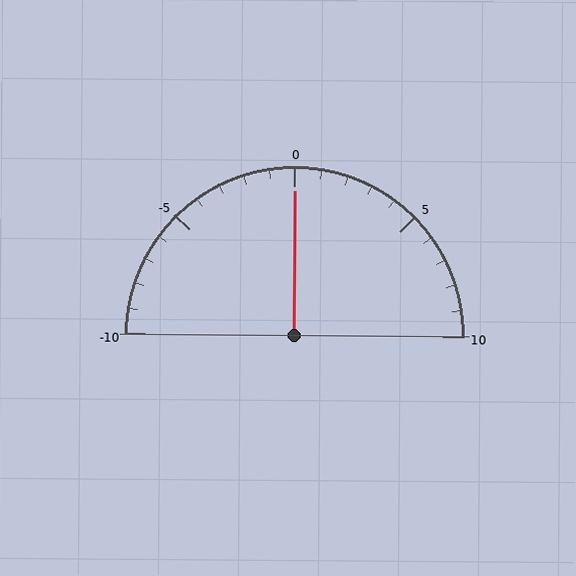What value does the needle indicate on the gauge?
The needle indicates approximately 0.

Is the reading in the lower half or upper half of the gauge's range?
The reading is in the upper half of the range (-10 to 10).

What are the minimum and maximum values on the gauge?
The gauge ranges from -10 to 10.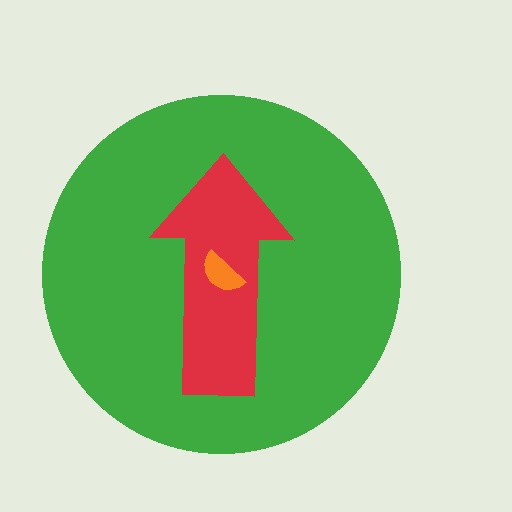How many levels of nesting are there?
3.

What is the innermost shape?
The orange semicircle.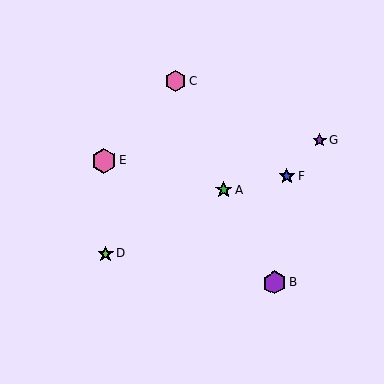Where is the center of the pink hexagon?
The center of the pink hexagon is at (176, 81).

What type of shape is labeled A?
Shape A is a green star.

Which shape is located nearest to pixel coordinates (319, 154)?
The purple star (labeled G) at (319, 140) is nearest to that location.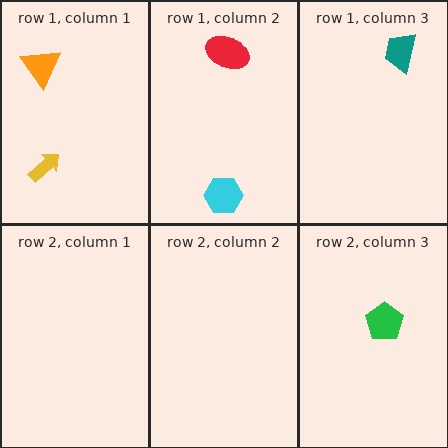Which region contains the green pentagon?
The row 2, column 3 region.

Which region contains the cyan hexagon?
The row 1, column 2 region.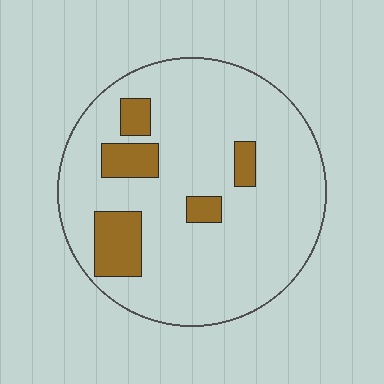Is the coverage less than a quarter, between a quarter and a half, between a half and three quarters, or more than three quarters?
Less than a quarter.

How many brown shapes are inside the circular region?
5.